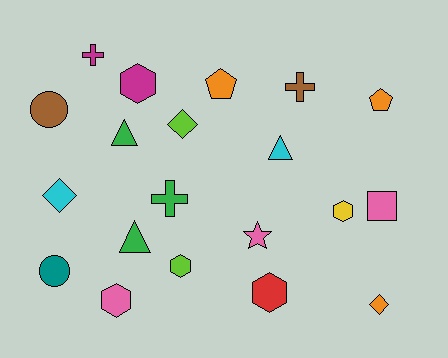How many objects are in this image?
There are 20 objects.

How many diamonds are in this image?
There are 3 diamonds.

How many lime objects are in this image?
There are 2 lime objects.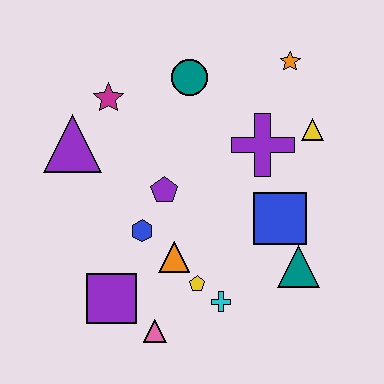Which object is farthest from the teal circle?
The pink triangle is farthest from the teal circle.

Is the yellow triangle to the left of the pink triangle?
No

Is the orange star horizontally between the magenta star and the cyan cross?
No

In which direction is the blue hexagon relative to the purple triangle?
The blue hexagon is below the purple triangle.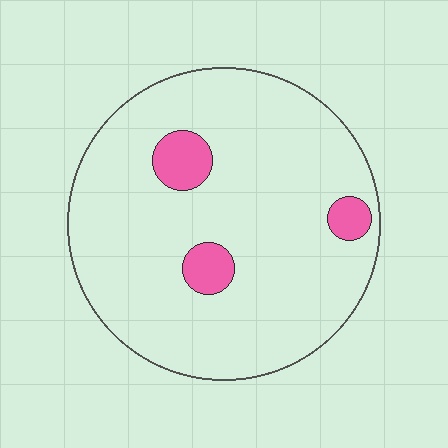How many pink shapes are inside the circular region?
3.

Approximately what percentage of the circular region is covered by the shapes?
Approximately 10%.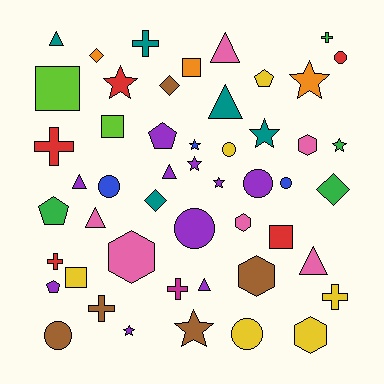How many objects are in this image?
There are 50 objects.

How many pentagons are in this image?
There are 4 pentagons.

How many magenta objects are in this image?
There is 1 magenta object.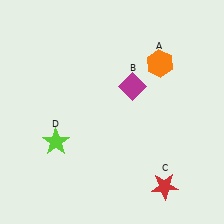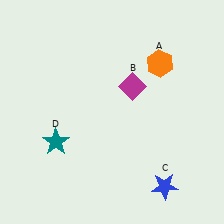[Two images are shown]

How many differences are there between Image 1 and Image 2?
There are 2 differences between the two images.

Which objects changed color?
C changed from red to blue. D changed from lime to teal.